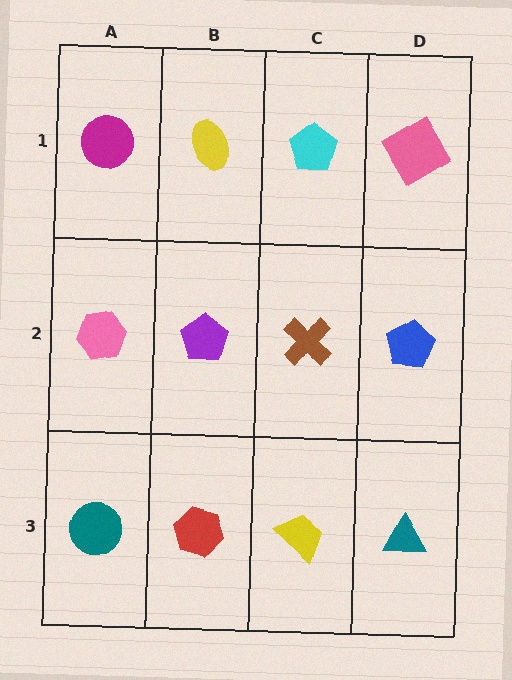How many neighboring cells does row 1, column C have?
3.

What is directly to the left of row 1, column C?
A yellow ellipse.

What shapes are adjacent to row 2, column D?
A pink diamond (row 1, column D), a teal triangle (row 3, column D), a brown cross (row 2, column C).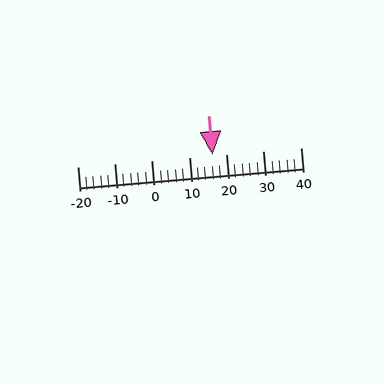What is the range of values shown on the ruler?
The ruler shows values from -20 to 40.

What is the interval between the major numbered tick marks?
The major tick marks are spaced 10 units apart.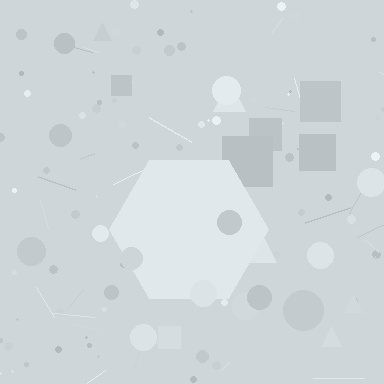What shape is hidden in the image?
A hexagon is hidden in the image.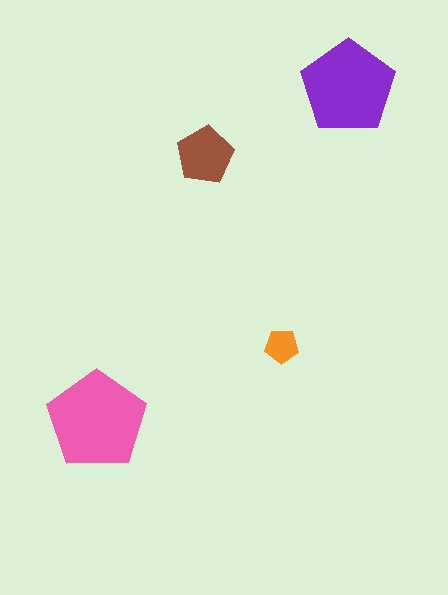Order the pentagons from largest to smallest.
the pink one, the purple one, the brown one, the orange one.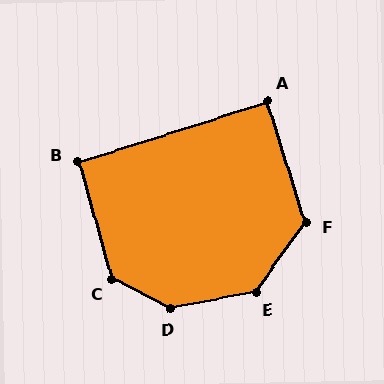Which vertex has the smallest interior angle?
A, at approximately 90 degrees.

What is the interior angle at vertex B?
Approximately 91 degrees (approximately right).